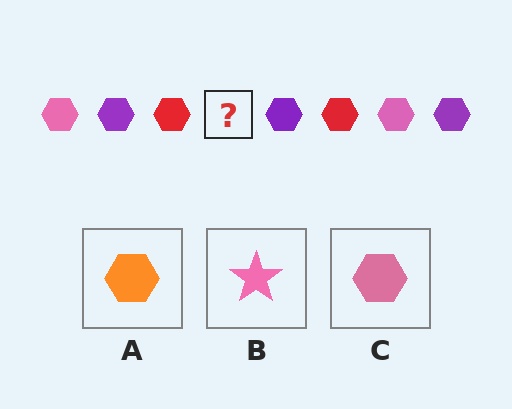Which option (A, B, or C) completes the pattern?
C.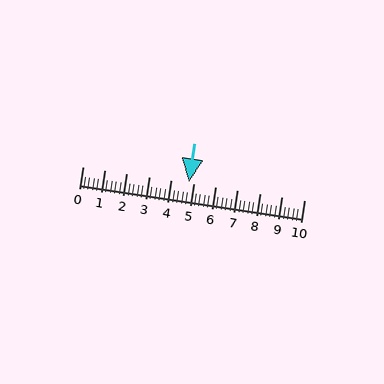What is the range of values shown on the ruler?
The ruler shows values from 0 to 10.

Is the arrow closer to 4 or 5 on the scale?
The arrow is closer to 5.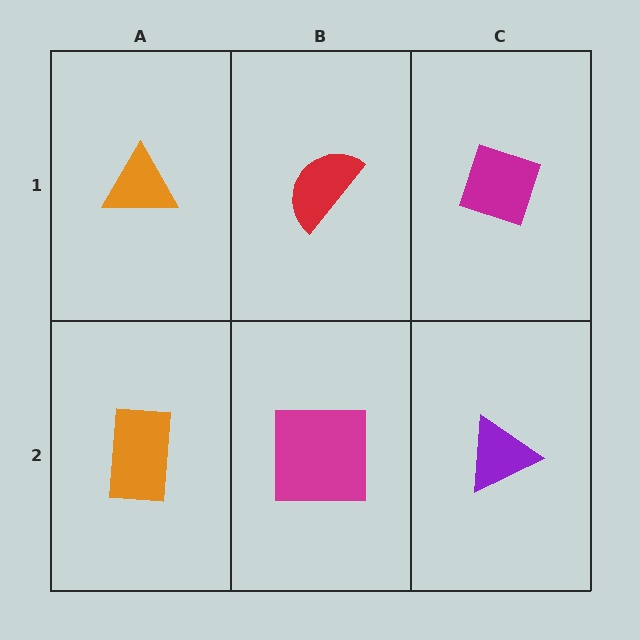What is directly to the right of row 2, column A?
A magenta square.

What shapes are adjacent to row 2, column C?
A magenta diamond (row 1, column C), a magenta square (row 2, column B).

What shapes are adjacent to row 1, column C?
A purple triangle (row 2, column C), a red semicircle (row 1, column B).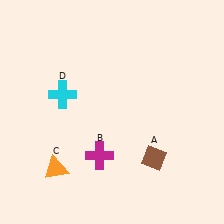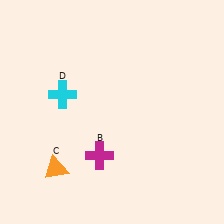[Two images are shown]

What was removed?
The brown diamond (A) was removed in Image 2.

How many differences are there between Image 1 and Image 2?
There is 1 difference between the two images.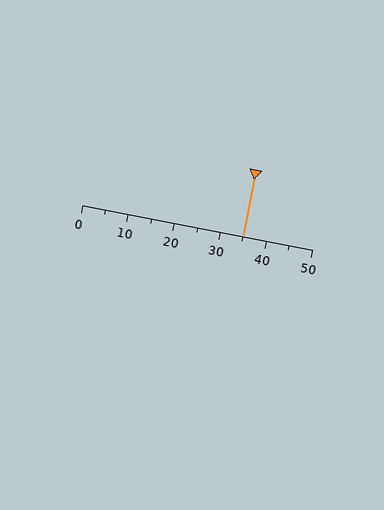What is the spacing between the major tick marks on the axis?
The major ticks are spaced 10 apart.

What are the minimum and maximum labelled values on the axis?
The axis runs from 0 to 50.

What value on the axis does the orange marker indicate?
The marker indicates approximately 35.